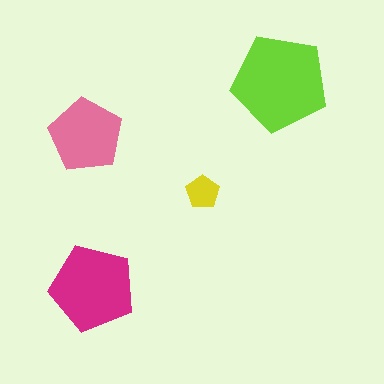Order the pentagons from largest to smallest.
the lime one, the magenta one, the pink one, the yellow one.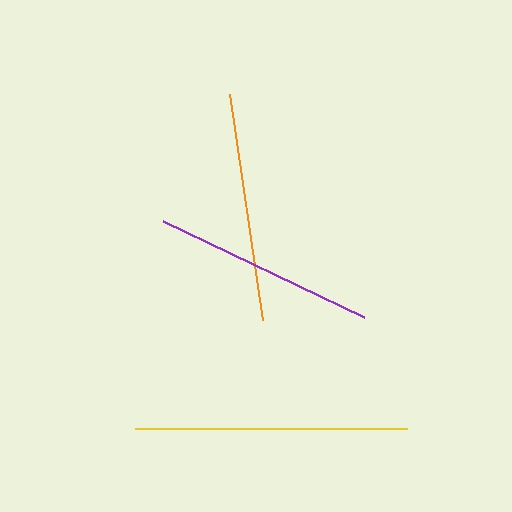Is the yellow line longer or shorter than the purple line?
The yellow line is longer than the purple line.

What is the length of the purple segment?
The purple segment is approximately 223 pixels long.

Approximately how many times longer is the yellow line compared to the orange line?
The yellow line is approximately 1.2 times the length of the orange line.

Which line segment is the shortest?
The purple line is the shortest at approximately 223 pixels.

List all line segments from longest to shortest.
From longest to shortest: yellow, orange, purple.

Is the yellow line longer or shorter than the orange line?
The yellow line is longer than the orange line.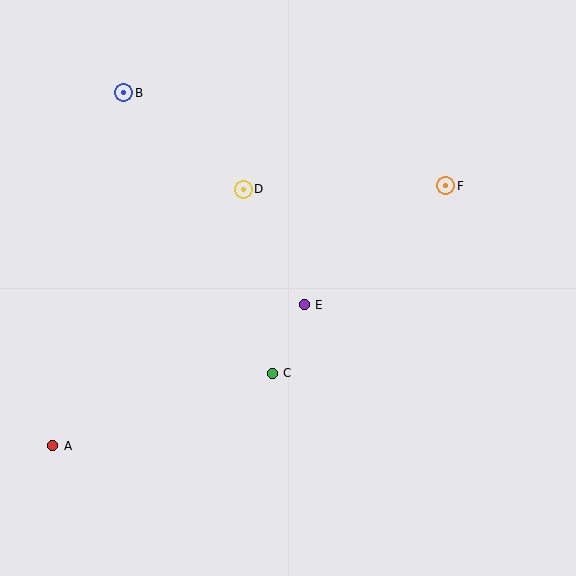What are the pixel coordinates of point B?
Point B is at (124, 93).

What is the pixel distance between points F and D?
The distance between F and D is 202 pixels.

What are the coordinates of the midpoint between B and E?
The midpoint between B and E is at (214, 199).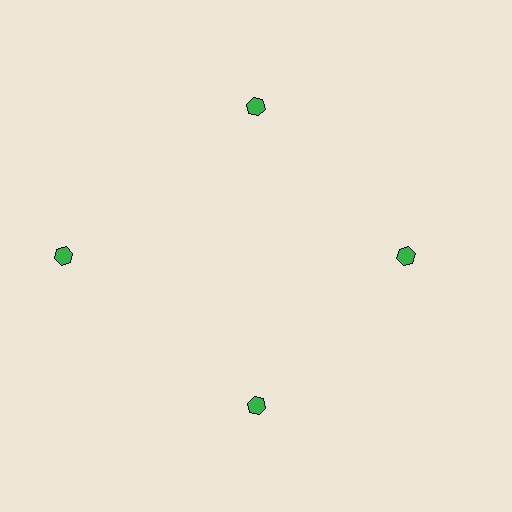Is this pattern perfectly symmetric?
No. The 4 green hexagons are arranged in a ring, but one element near the 9 o'clock position is pushed outward from the center, breaking the 4-fold rotational symmetry.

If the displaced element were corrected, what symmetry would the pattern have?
It would have 4-fold rotational symmetry — the pattern would map onto itself every 90 degrees.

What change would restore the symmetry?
The symmetry would be restored by moving it inward, back onto the ring so that all 4 hexagons sit at equal angles and equal distance from the center.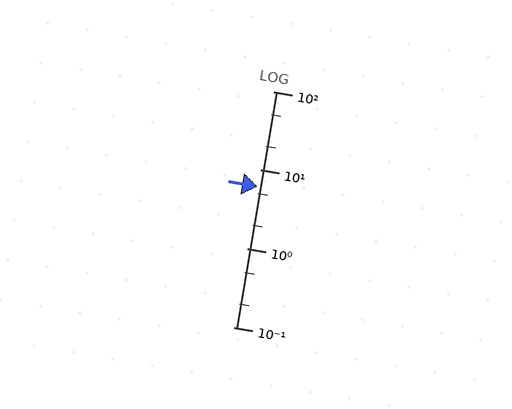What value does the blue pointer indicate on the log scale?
The pointer indicates approximately 6.1.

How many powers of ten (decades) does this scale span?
The scale spans 3 decades, from 0.1 to 100.